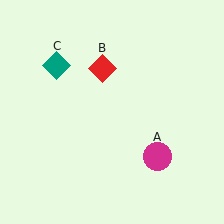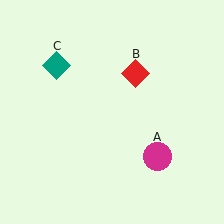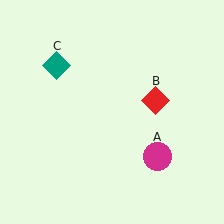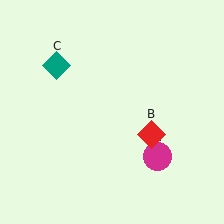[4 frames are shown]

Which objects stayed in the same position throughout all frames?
Magenta circle (object A) and teal diamond (object C) remained stationary.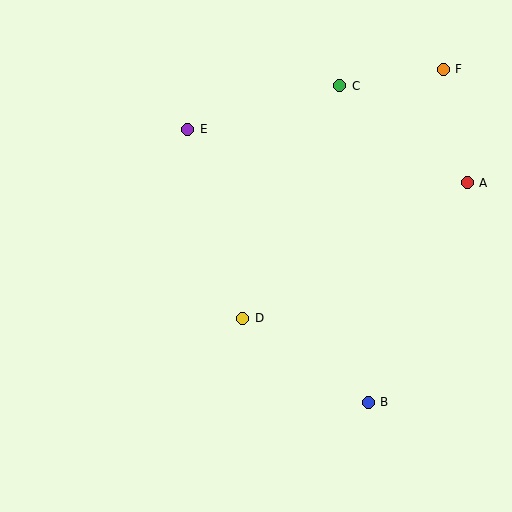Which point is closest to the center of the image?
Point D at (243, 318) is closest to the center.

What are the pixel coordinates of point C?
Point C is at (340, 86).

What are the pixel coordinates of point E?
Point E is at (188, 129).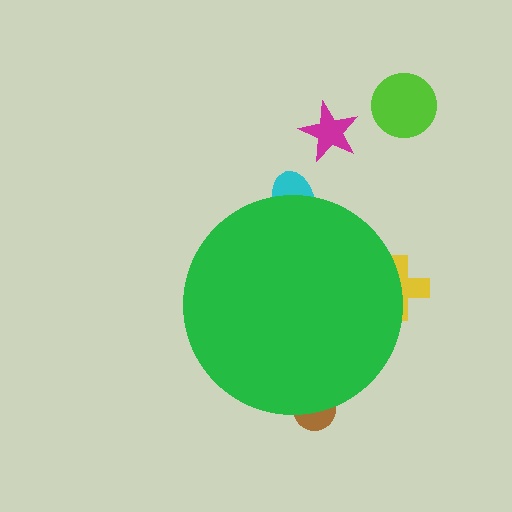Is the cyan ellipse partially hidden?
Yes, the cyan ellipse is partially hidden behind the green circle.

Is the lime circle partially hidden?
No, the lime circle is fully visible.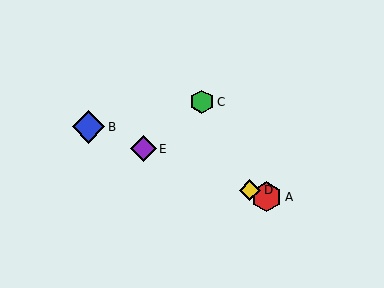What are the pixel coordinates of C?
Object C is at (202, 102).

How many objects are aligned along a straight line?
4 objects (A, B, D, E) are aligned along a straight line.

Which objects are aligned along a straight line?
Objects A, B, D, E are aligned along a straight line.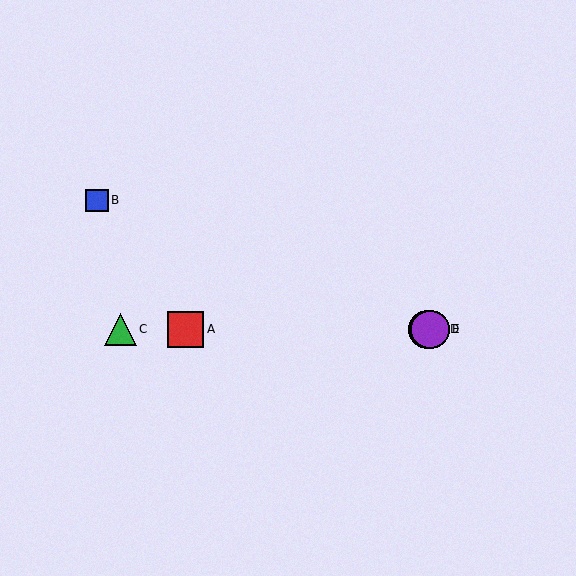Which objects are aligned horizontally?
Objects A, C, D, E are aligned horizontally.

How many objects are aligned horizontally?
4 objects (A, C, D, E) are aligned horizontally.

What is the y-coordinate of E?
Object E is at y≈330.